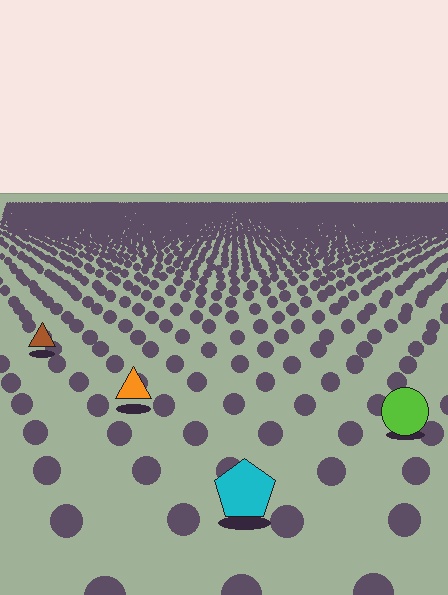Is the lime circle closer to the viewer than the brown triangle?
Yes. The lime circle is closer — you can tell from the texture gradient: the ground texture is coarser near it.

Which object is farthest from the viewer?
The brown triangle is farthest from the viewer. It appears smaller and the ground texture around it is denser.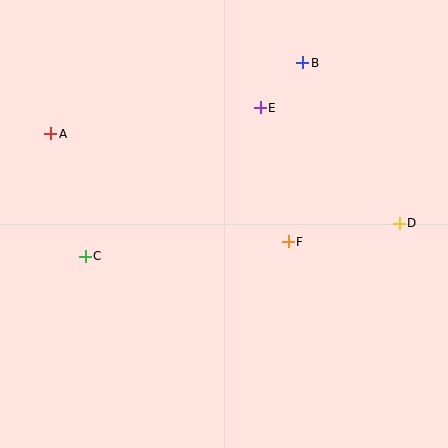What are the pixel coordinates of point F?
Point F is at (288, 242).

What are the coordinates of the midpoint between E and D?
The midpoint between E and D is at (330, 165).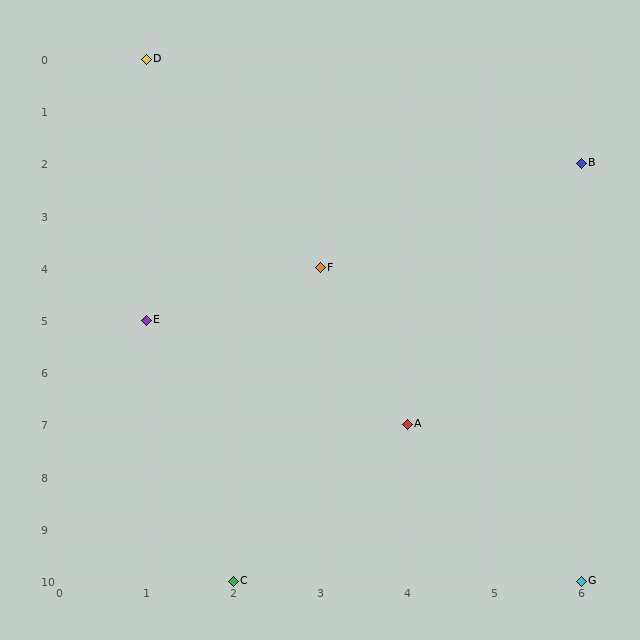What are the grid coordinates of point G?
Point G is at grid coordinates (6, 10).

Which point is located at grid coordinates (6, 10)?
Point G is at (6, 10).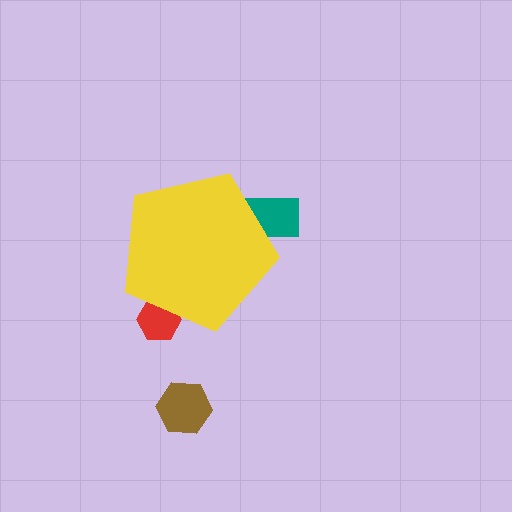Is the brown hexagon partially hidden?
No, the brown hexagon is fully visible.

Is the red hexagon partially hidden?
Yes, the red hexagon is partially hidden behind the yellow pentagon.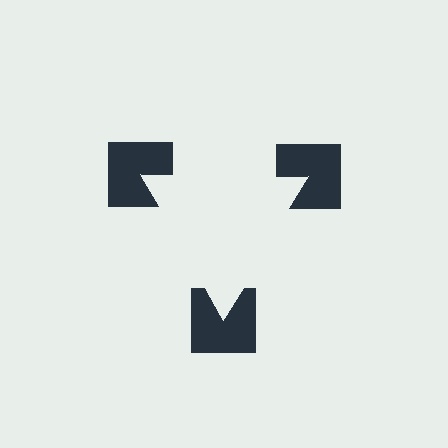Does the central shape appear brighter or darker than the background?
It typically appears slightly brighter than the background, even though no actual brightness change is drawn.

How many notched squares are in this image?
There are 3 — one at each vertex of the illusory triangle.